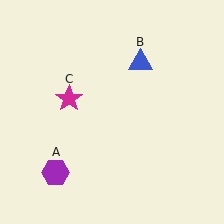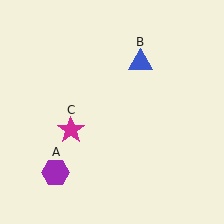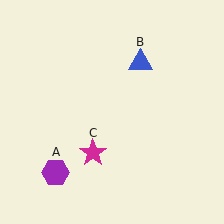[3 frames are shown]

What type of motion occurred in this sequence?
The magenta star (object C) rotated counterclockwise around the center of the scene.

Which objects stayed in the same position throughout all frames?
Purple hexagon (object A) and blue triangle (object B) remained stationary.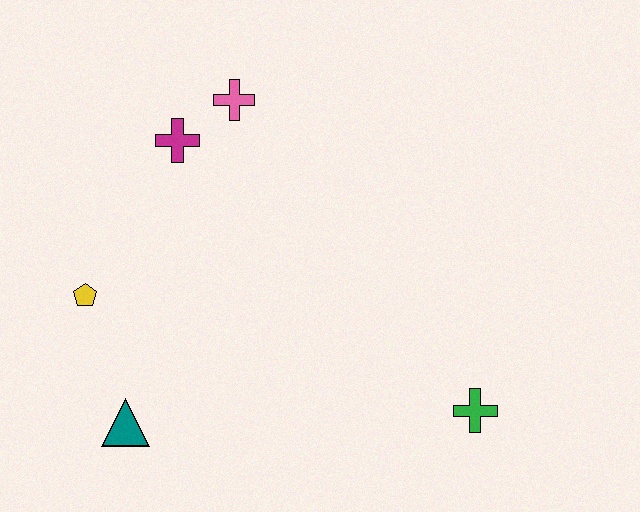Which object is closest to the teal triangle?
The yellow pentagon is closest to the teal triangle.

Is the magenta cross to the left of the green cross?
Yes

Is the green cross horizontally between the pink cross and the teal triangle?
No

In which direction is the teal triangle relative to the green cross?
The teal triangle is to the left of the green cross.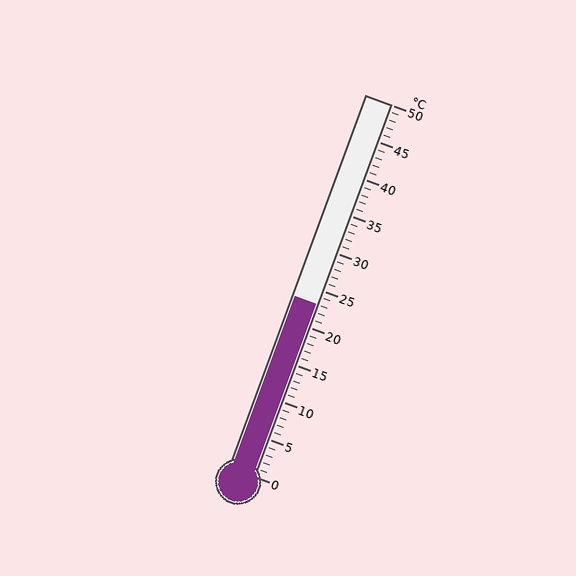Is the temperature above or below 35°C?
The temperature is below 35°C.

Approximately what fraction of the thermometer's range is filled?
The thermometer is filled to approximately 45% of its range.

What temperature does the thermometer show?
The thermometer shows approximately 23°C.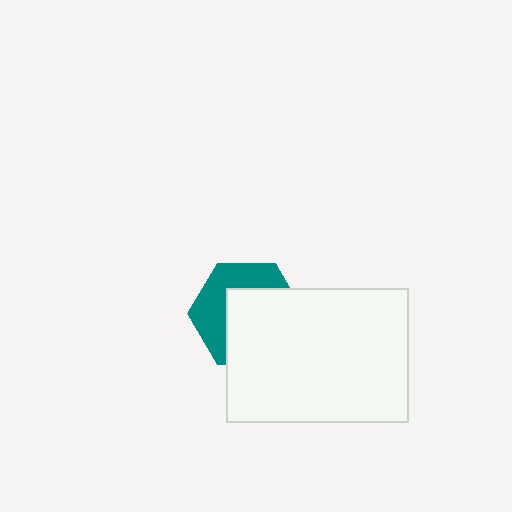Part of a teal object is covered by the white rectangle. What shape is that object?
It is a hexagon.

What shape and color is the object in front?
The object in front is a white rectangle.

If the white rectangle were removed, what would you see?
You would see the complete teal hexagon.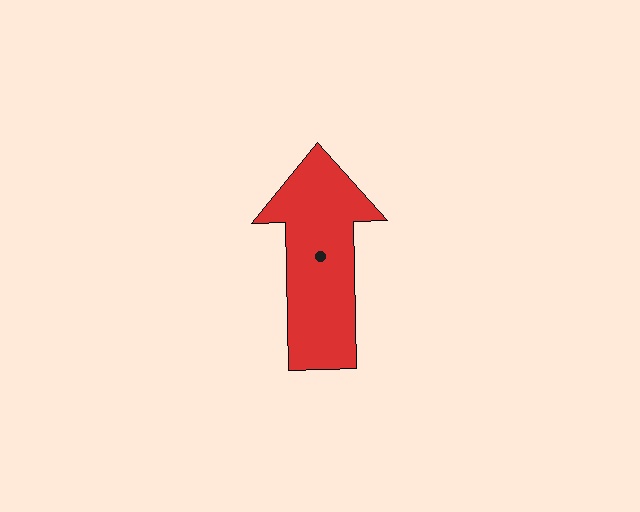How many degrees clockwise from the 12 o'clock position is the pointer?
Approximately 359 degrees.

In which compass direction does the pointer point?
North.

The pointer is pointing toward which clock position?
Roughly 12 o'clock.